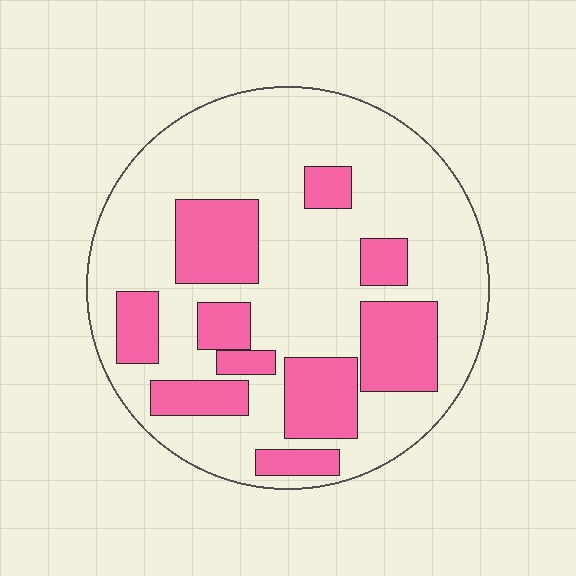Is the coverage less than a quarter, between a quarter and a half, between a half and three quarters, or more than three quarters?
Between a quarter and a half.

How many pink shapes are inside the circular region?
10.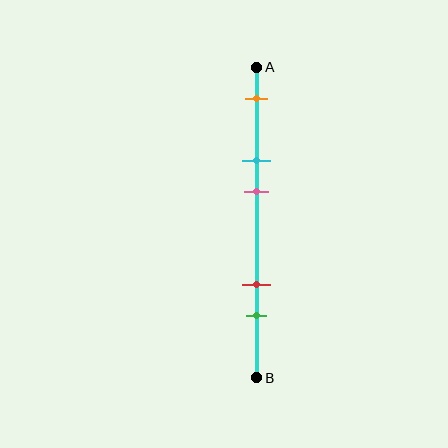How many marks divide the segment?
There are 5 marks dividing the segment.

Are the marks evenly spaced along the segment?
No, the marks are not evenly spaced.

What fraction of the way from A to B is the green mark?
The green mark is approximately 80% (0.8) of the way from A to B.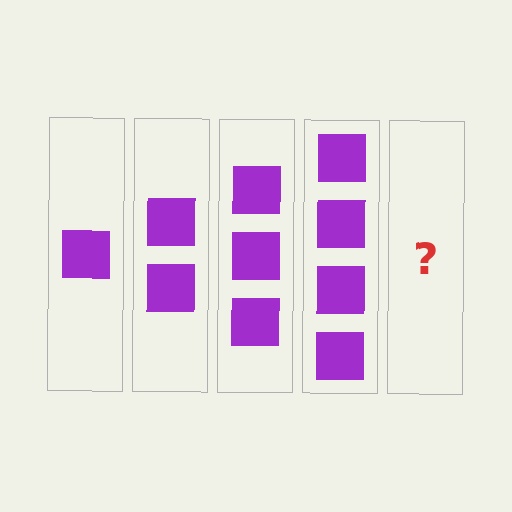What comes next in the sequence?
The next element should be 5 squares.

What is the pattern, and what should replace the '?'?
The pattern is that each step adds one more square. The '?' should be 5 squares.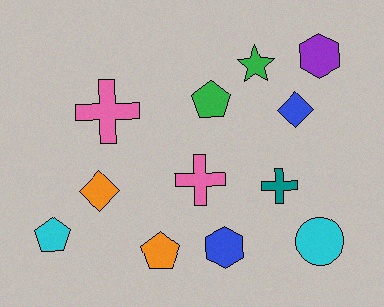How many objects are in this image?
There are 12 objects.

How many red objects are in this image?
There are no red objects.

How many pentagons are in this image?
There are 3 pentagons.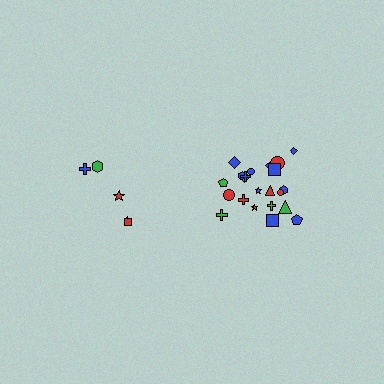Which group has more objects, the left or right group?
The right group.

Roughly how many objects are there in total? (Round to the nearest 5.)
Roughly 25 objects in total.